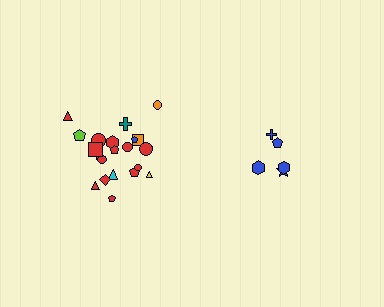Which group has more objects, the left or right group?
The left group.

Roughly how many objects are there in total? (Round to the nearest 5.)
Roughly 25 objects in total.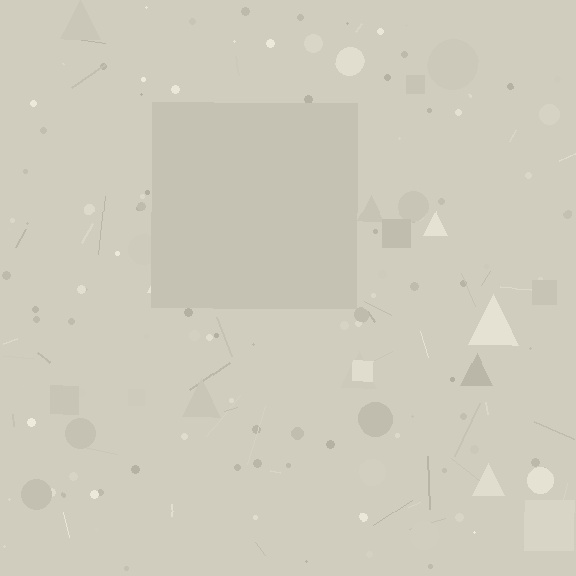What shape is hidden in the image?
A square is hidden in the image.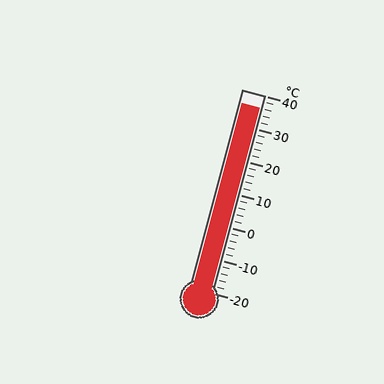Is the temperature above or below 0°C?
The temperature is above 0°C.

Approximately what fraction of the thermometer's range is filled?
The thermometer is filled to approximately 95% of its range.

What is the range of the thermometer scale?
The thermometer scale ranges from -20°C to 40°C.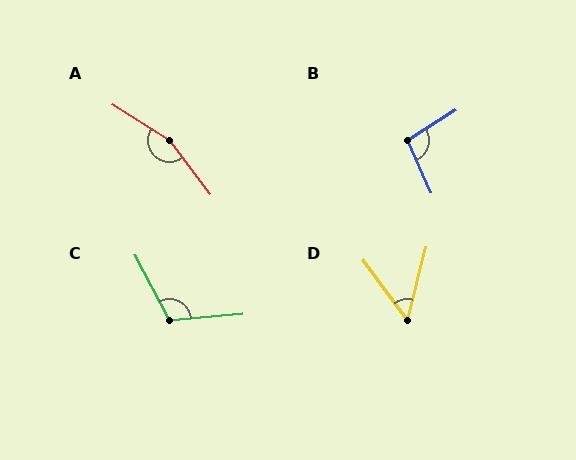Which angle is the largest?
A, at approximately 159 degrees.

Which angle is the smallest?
D, at approximately 51 degrees.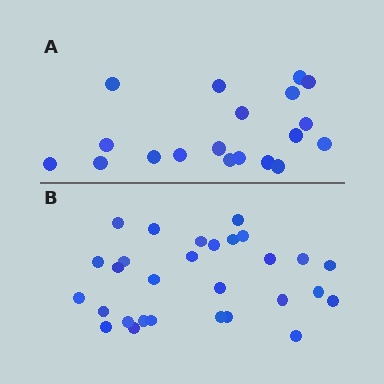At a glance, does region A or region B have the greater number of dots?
Region B (the bottom region) has more dots.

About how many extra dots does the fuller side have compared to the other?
Region B has roughly 10 or so more dots than region A.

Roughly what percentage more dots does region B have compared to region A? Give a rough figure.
About 55% more.